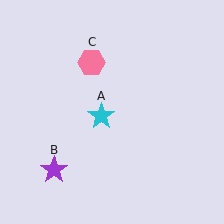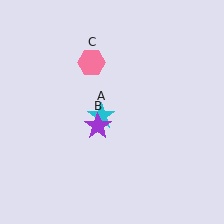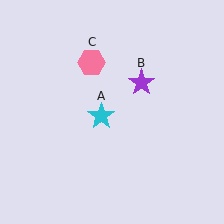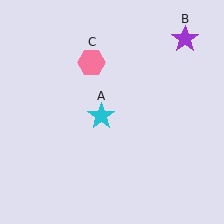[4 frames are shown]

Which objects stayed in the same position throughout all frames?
Cyan star (object A) and pink hexagon (object C) remained stationary.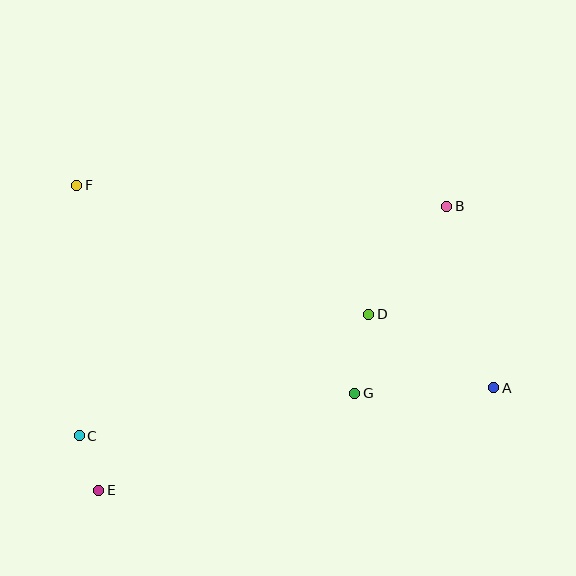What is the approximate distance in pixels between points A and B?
The distance between A and B is approximately 188 pixels.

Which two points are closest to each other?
Points C and E are closest to each other.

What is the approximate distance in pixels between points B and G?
The distance between B and G is approximately 209 pixels.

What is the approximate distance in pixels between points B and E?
The distance between B and E is approximately 449 pixels.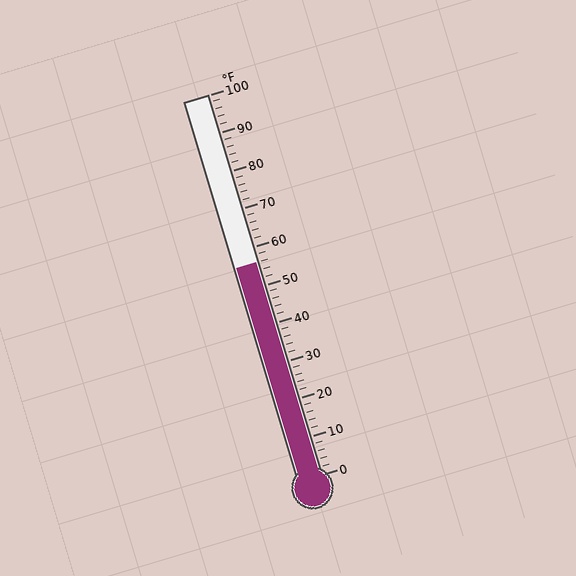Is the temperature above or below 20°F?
The temperature is above 20°F.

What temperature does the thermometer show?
The thermometer shows approximately 56°F.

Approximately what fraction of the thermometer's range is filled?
The thermometer is filled to approximately 55% of its range.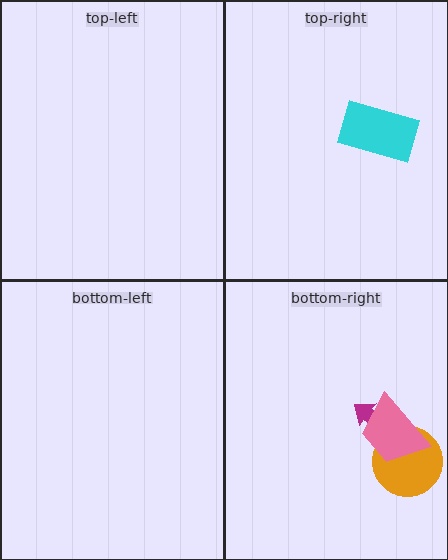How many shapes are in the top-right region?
1.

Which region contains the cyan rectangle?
The top-right region.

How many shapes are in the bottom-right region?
3.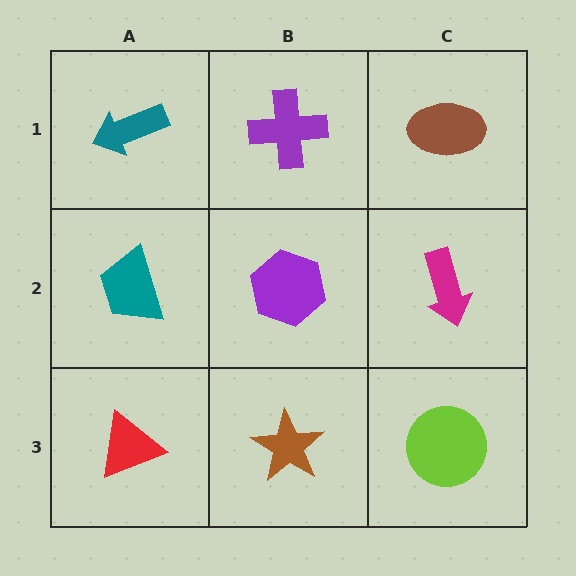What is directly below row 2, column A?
A red triangle.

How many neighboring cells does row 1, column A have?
2.